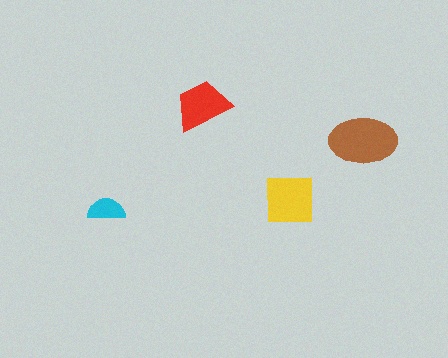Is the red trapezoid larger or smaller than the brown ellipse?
Smaller.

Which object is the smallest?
The cyan semicircle.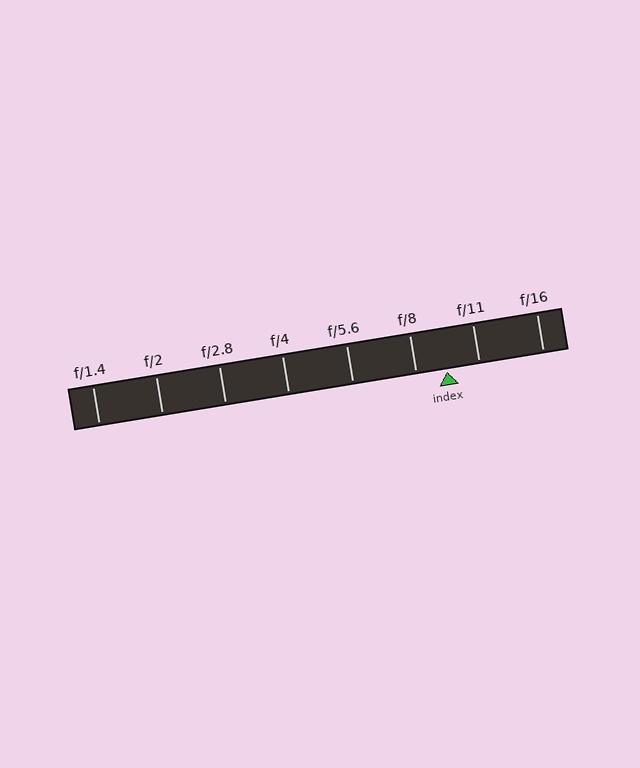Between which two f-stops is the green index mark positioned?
The index mark is between f/8 and f/11.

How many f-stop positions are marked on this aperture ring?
There are 8 f-stop positions marked.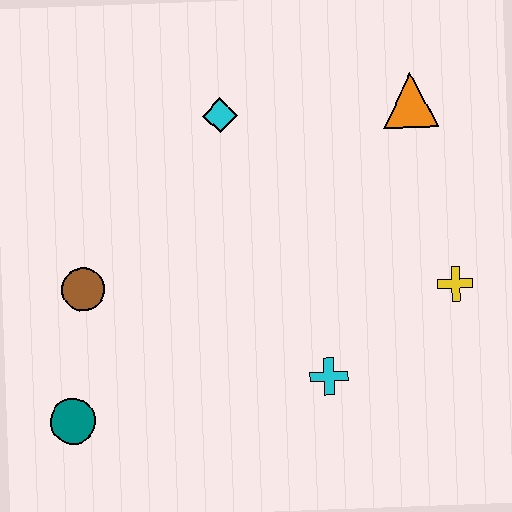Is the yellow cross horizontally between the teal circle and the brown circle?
No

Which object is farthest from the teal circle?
The orange triangle is farthest from the teal circle.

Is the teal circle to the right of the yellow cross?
No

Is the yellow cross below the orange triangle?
Yes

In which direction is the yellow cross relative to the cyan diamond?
The yellow cross is to the right of the cyan diamond.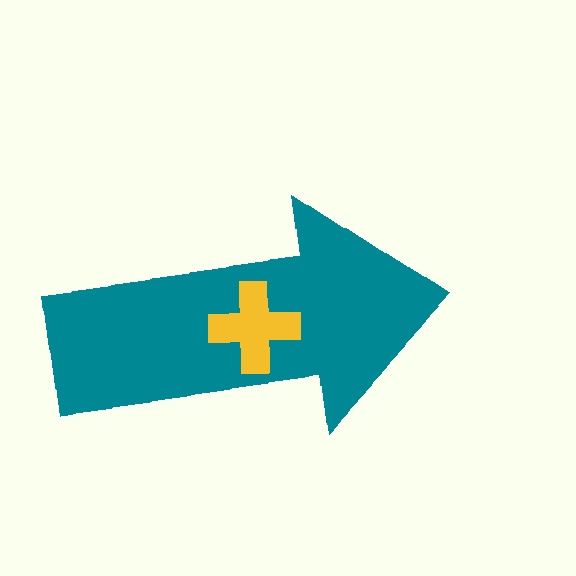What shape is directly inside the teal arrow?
The yellow cross.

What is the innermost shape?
The yellow cross.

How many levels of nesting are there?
2.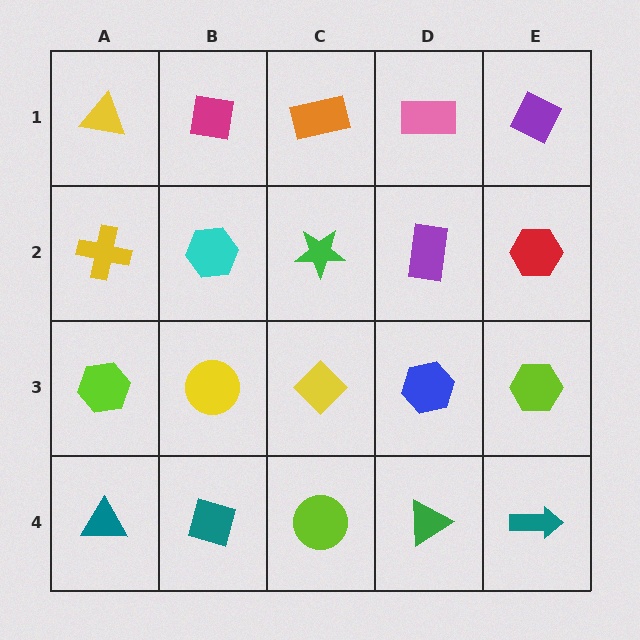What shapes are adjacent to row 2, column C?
An orange rectangle (row 1, column C), a yellow diamond (row 3, column C), a cyan hexagon (row 2, column B), a purple rectangle (row 2, column D).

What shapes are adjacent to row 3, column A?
A yellow cross (row 2, column A), a teal triangle (row 4, column A), a yellow circle (row 3, column B).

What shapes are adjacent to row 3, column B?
A cyan hexagon (row 2, column B), a teal diamond (row 4, column B), a lime hexagon (row 3, column A), a yellow diamond (row 3, column C).